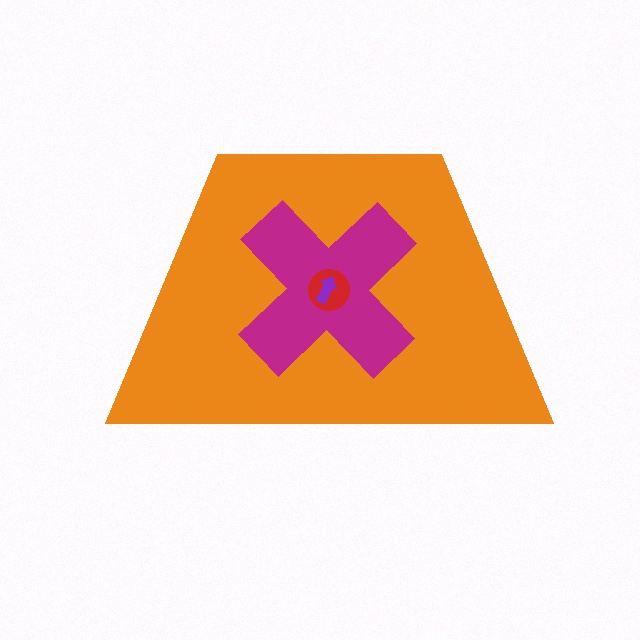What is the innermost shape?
The purple arrow.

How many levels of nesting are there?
4.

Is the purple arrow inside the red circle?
Yes.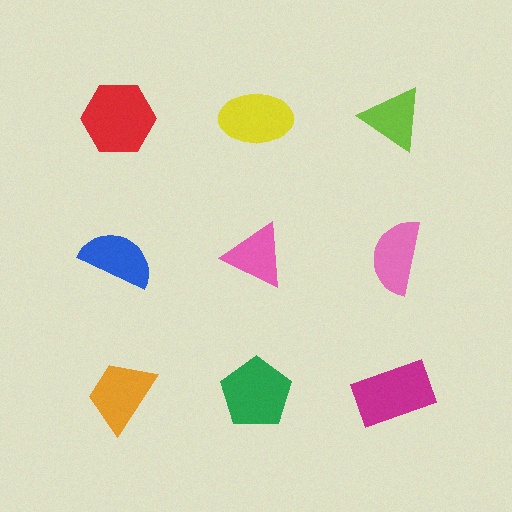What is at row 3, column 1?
An orange trapezoid.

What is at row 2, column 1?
A blue semicircle.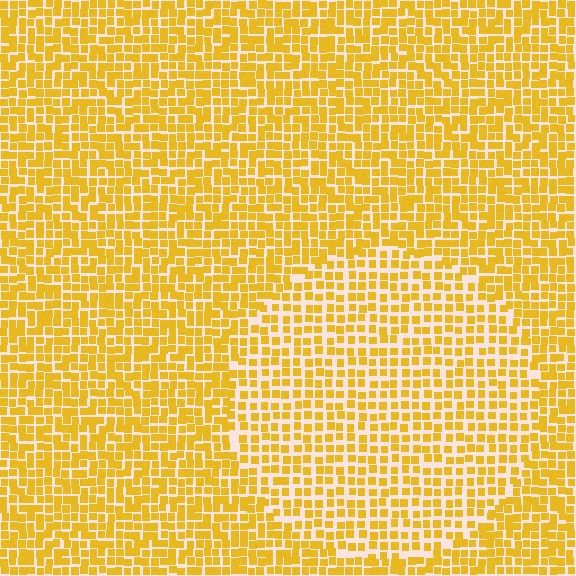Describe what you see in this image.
The image contains small yellow elements arranged at two different densities. A circle-shaped region is visible where the elements are less densely packed than the surrounding area.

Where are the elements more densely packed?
The elements are more densely packed outside the circle boundary.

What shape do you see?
I see a circle.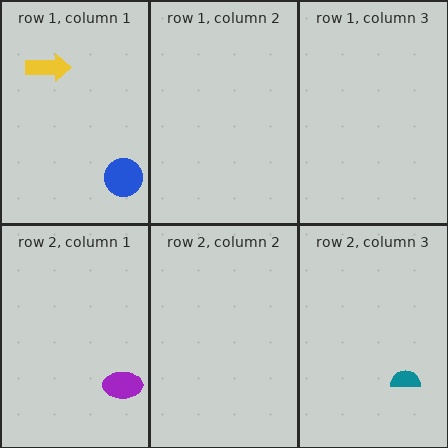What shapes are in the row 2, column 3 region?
The teal semicircle.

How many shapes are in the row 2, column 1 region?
1.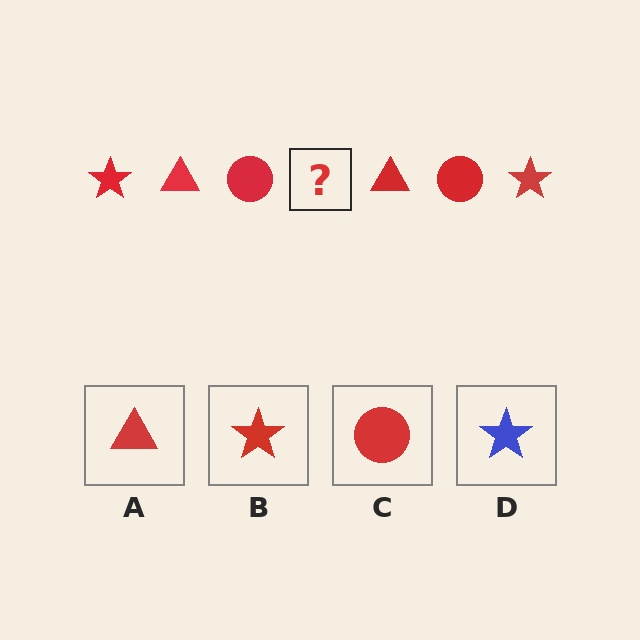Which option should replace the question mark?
Option B.